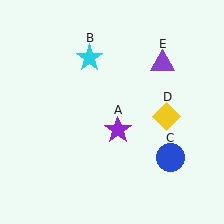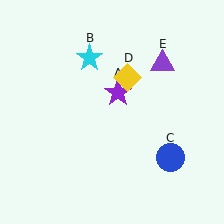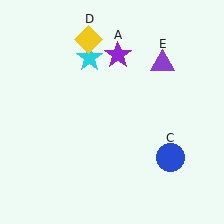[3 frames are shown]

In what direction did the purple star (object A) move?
The purple star (object A) moved up.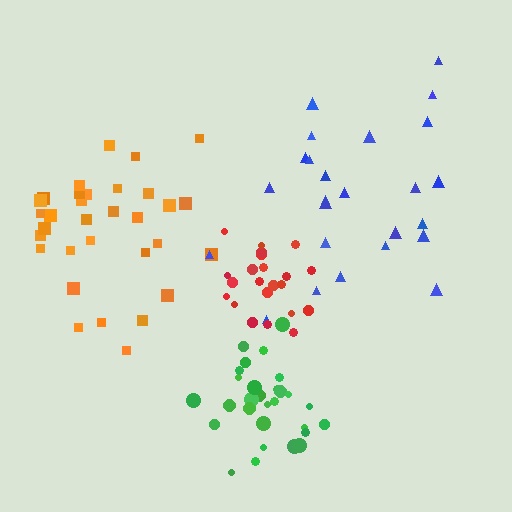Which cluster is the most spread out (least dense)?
Blue.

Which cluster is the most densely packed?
Red.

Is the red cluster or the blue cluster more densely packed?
Red.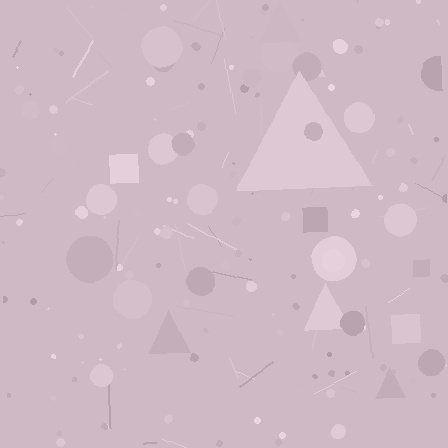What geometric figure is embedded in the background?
A triangle is embedded in the background.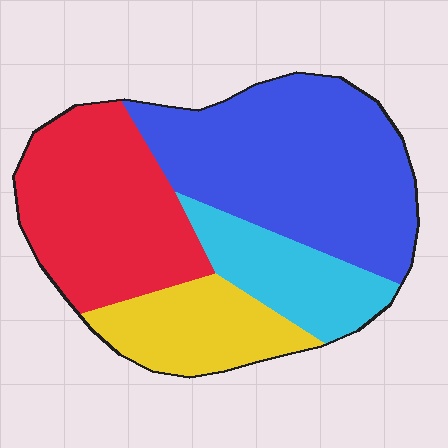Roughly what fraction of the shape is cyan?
Cyan takes up about one sixth (1/6) of the shape.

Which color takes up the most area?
Blue, at roughly 40%.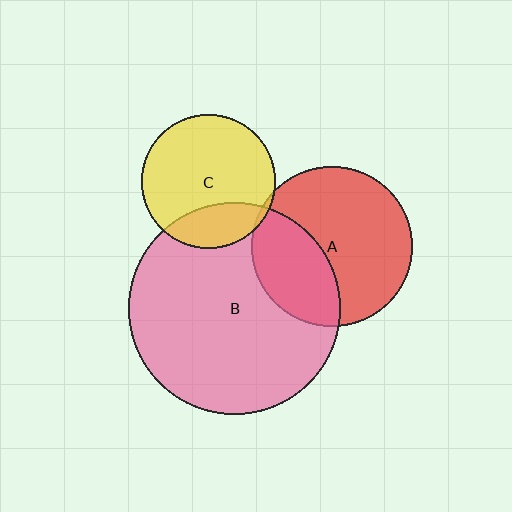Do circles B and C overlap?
Yes.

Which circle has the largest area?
Circle B (pink).